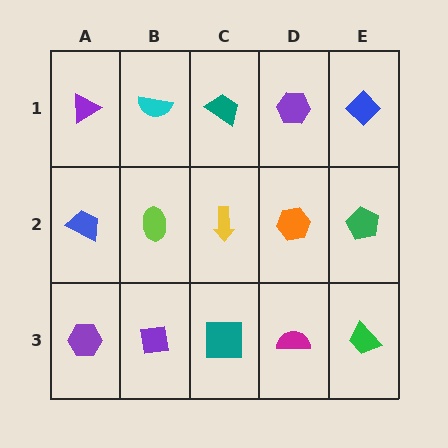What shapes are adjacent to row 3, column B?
A lime ellipse (row 2, column B), a purple hexagon (row 3, column A), a teal square (row 3, column C).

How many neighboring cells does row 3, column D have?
3.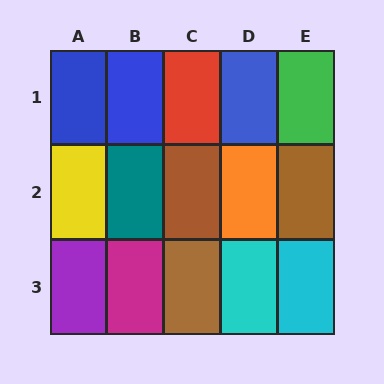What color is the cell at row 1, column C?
Red.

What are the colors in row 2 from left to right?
Yellow, teal, brown, orange, brown.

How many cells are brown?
3 cells are brown.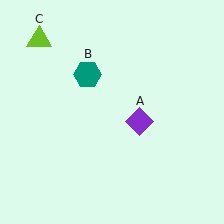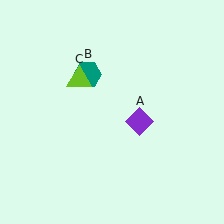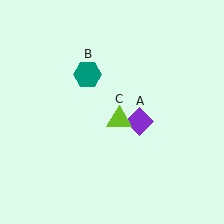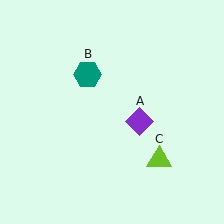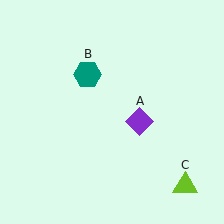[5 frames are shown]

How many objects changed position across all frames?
1 object changed position: lime triangle (object C).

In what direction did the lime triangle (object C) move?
The lime triangle (object C) moved down and to the right.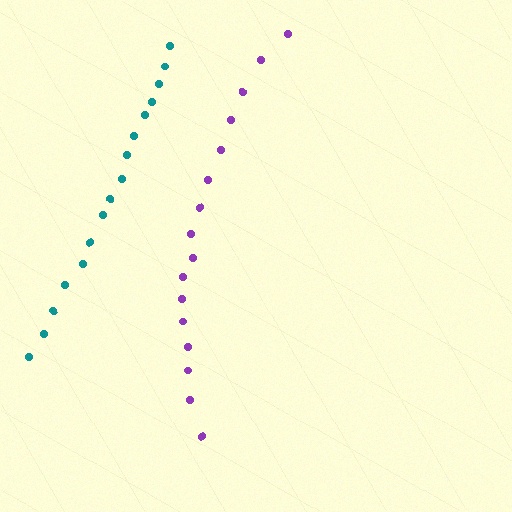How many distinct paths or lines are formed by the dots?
There are 2 distinct paths.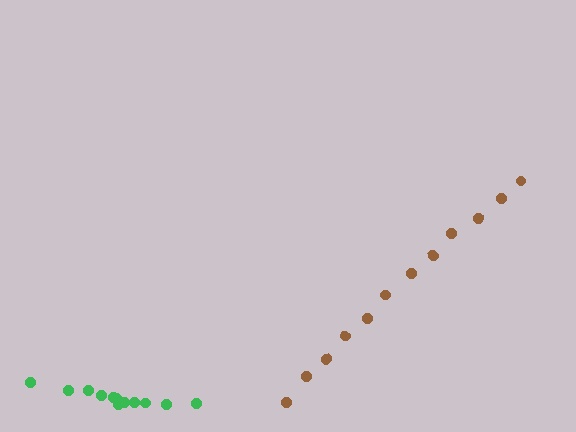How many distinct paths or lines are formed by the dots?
There are 2 distinct paths.